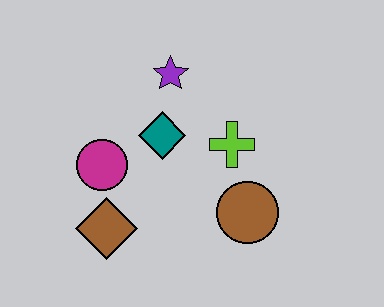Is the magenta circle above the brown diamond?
Yes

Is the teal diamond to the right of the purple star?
No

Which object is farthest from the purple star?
The brown diamond is farthest from the purple star.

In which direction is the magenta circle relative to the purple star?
The magenta circle is below the purple star.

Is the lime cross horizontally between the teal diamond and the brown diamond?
No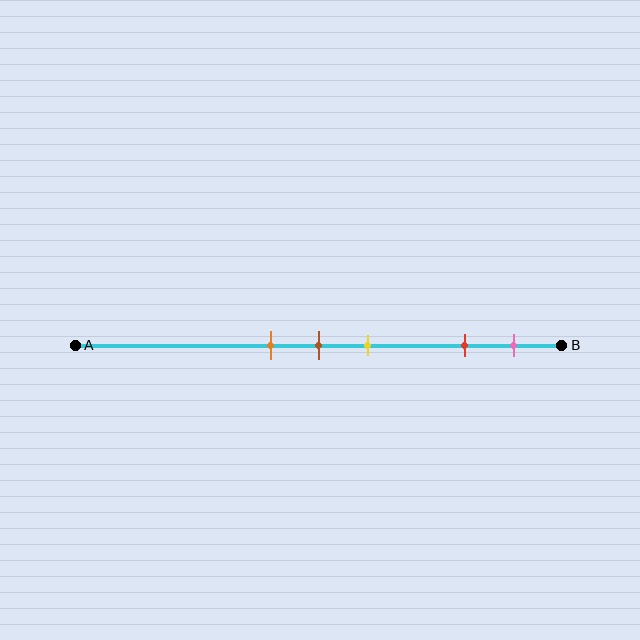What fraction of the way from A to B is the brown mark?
The brown mark is approximately 50% (0.5) of the way from A to B.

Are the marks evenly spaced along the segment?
No, the marks are not evenly spaced.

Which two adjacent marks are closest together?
The orange and brown marks are the closest adjacent pair.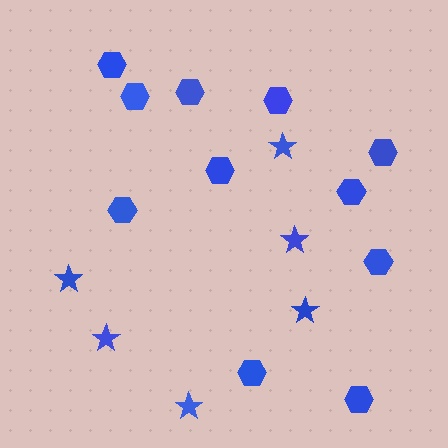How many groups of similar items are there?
There are 2 groups: one group of hexagons (11) and one group of stars (6).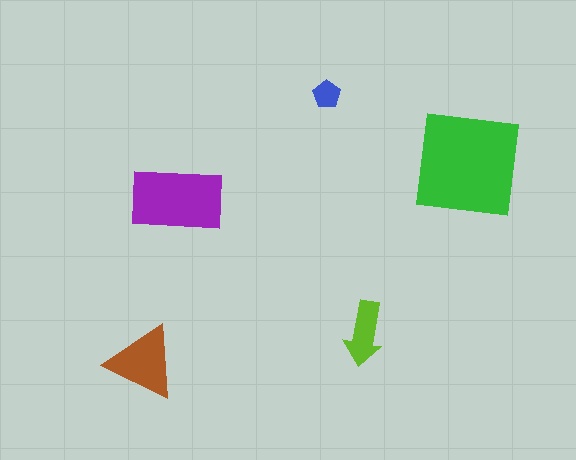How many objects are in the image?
There are 5 objects in the image.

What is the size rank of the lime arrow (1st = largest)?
4th.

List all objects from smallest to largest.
The blue pentagon, the lime arrow, the brown triangle, the purple rectangle, the green square.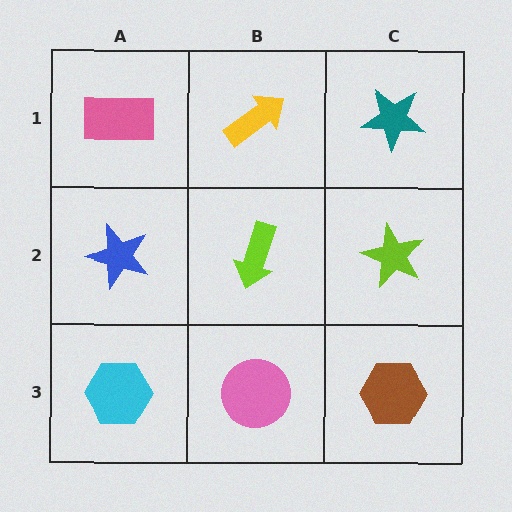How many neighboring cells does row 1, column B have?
3.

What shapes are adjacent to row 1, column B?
A lime arrow (row 2, column B), a pink rectangle (row 1, column A), a teal star (row 1, column C).